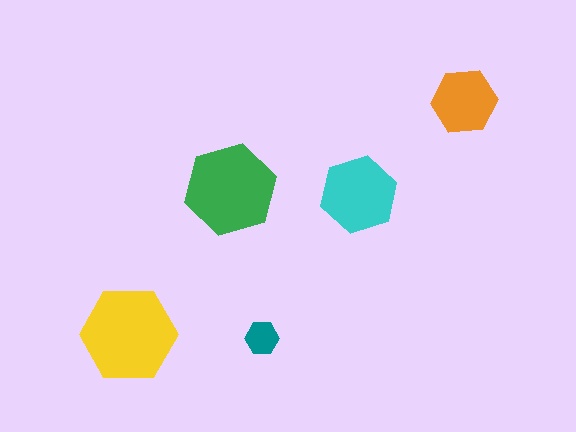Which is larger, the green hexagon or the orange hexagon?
The green one.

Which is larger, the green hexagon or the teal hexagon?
The green one.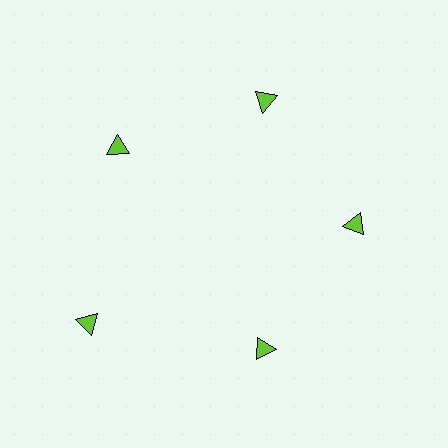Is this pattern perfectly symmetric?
No. The 5 lime triangles are arranged in a ring, but one element near the 8 o'clock position is pushed outward from the center, breaking the 5-fold rotational symmetry.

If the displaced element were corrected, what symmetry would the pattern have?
It would have 5-fold rotational symmetry — the pattern would map onto itself every 72 degrees.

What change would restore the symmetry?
The symmetry would be restored by moving it inward, back onto the ring so that all 5 triangles sit at equal angles and equal distance from the center.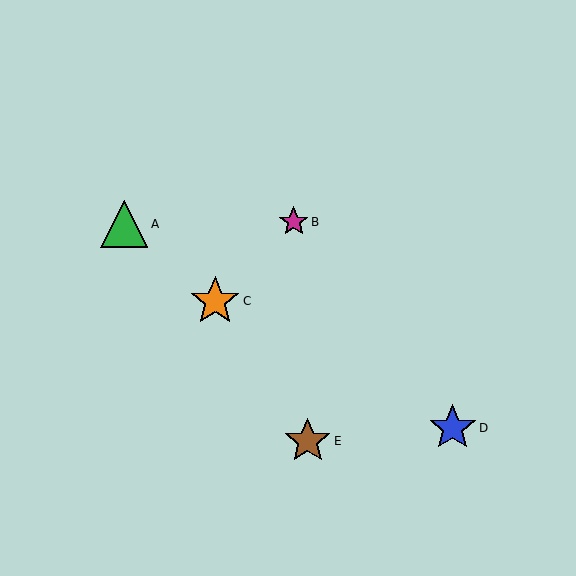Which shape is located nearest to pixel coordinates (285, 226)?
The magenta star (labeled B) at (294, 222) is nearest to that location.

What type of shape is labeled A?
Shape A is a green triangle.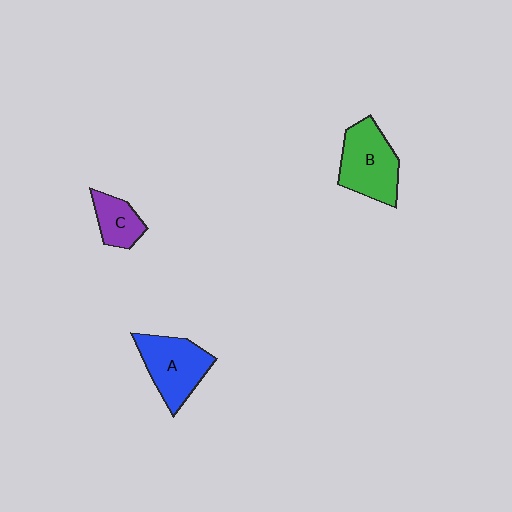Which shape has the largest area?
Shape B (green).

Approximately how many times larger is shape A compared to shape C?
Approximately 1.8 times.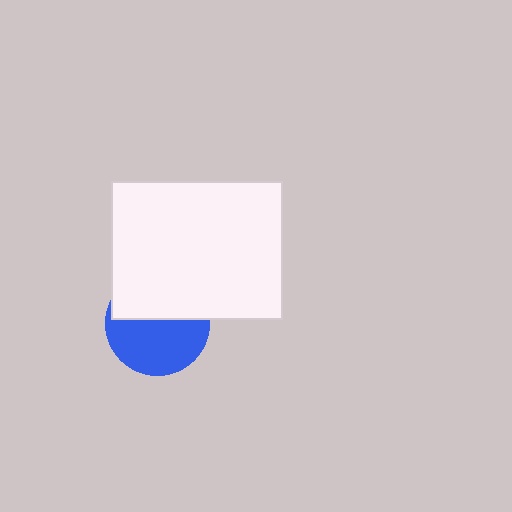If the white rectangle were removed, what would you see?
You would see the complete blue circle.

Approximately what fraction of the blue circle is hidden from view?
Roughly 44% of the blue circle is hidden behind the white rectangle.